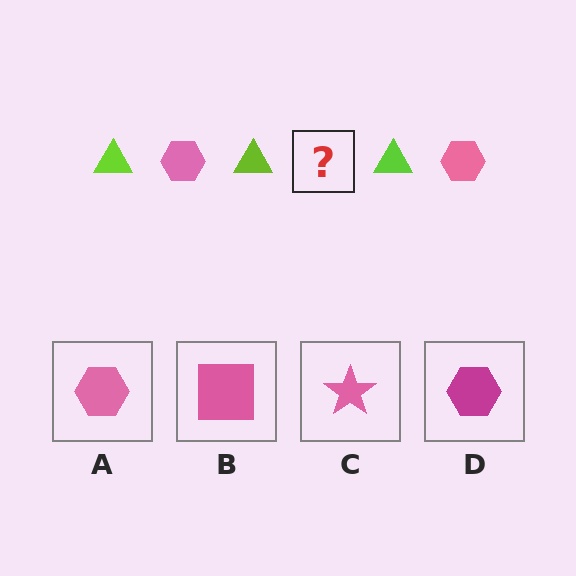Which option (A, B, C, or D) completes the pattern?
A.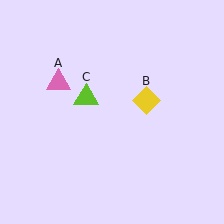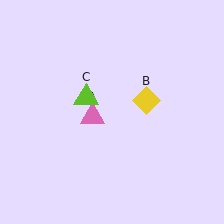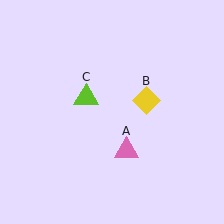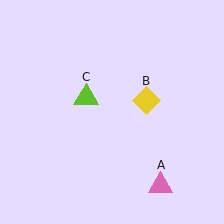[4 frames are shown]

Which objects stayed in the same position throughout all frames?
Yellow diamond (object B) and lime triangle (object C) remained stationary.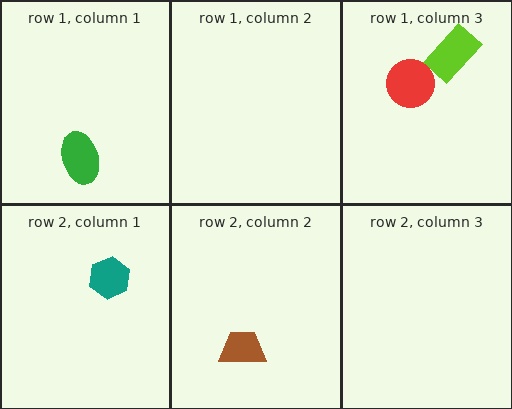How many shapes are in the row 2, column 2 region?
1.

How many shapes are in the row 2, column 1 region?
1.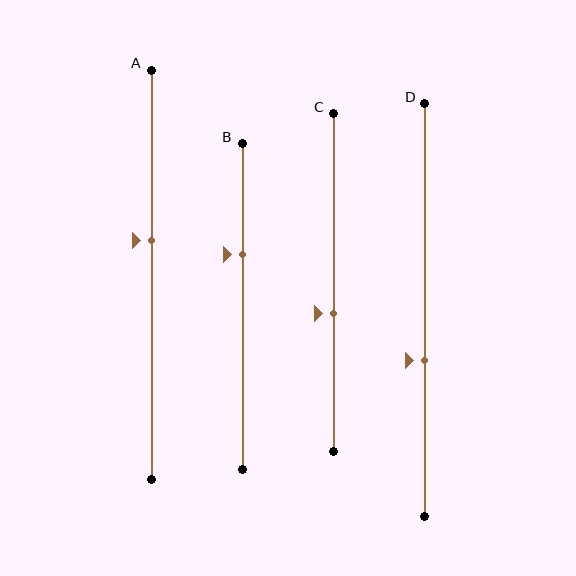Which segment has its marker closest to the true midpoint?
Segment A has its marker closest to the true midpoint.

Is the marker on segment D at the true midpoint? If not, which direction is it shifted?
No, the marker on segment D is shifted downward by about 12% of the segment length.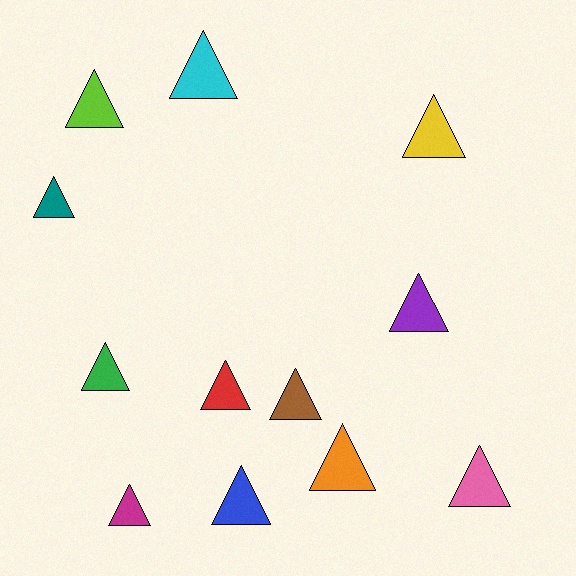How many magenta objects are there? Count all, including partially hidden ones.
There is 1 magenta object.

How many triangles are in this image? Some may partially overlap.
There are 12 triangles.